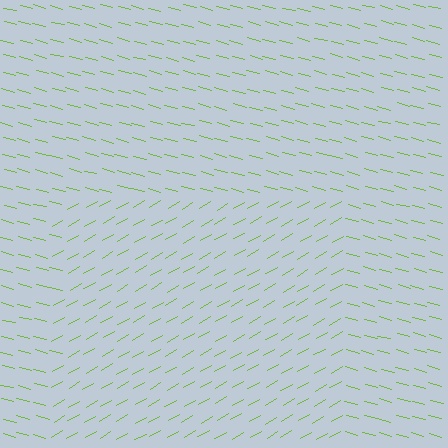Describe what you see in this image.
The image is filled with small lime line segments. A rectangle region in the image has lines oriented differently from the surrounding lines, creating a visible texture boundary.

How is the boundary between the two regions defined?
The boundary is defined purely by a change in line orientation (approximately 45 degrees difference). All lines are the same color and thickness.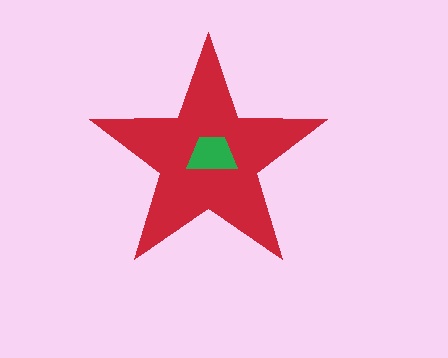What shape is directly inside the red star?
The green trapezoid.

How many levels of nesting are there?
2.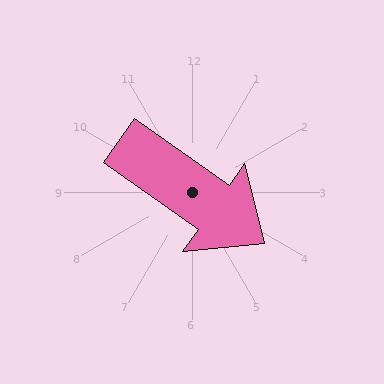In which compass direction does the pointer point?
Southeast.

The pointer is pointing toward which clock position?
Roughly 4 o'clock.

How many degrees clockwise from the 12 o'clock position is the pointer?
Approximately 125 degrees.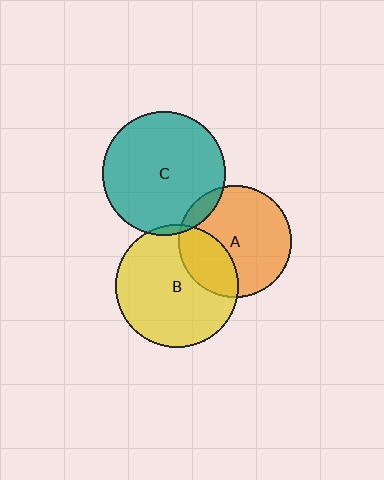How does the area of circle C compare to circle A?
Approximately 1.2 times.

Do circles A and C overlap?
Yes.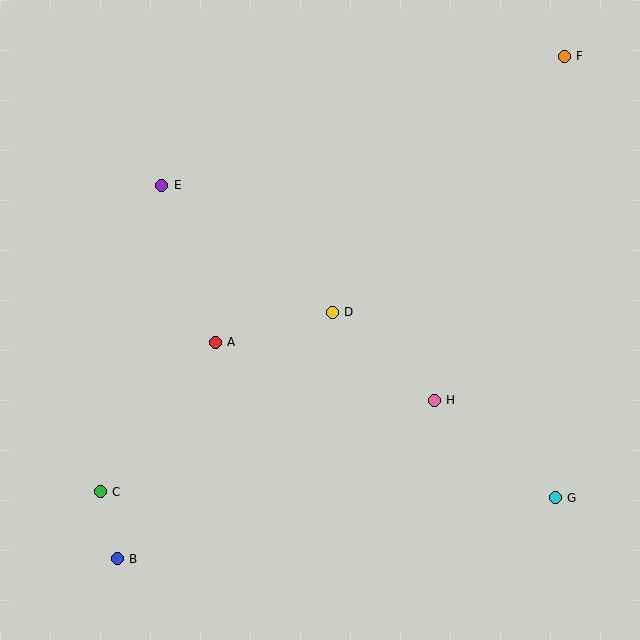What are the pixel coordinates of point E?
Point E is at (162, 185).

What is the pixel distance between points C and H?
The distance between C and H is 346 pixels.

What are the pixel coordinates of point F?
Point F is at (564, 56).